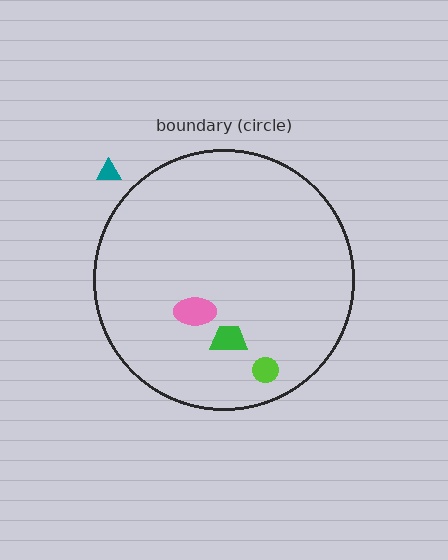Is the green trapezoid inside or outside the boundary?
Inside.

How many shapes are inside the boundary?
3 inside, 1 outside.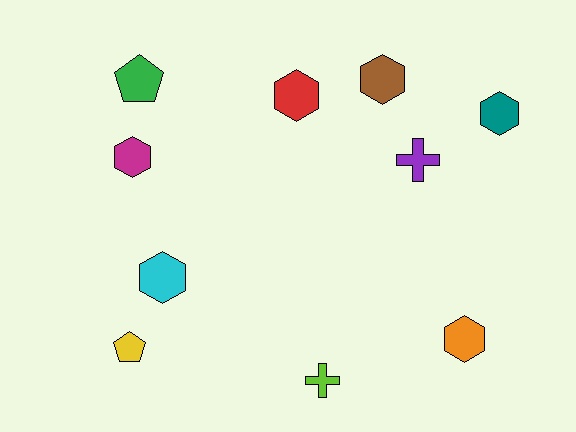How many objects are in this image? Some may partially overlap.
There are 10 objects.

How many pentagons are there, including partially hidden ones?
There are 2 pentagons.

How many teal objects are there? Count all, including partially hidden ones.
There is 1 teal object.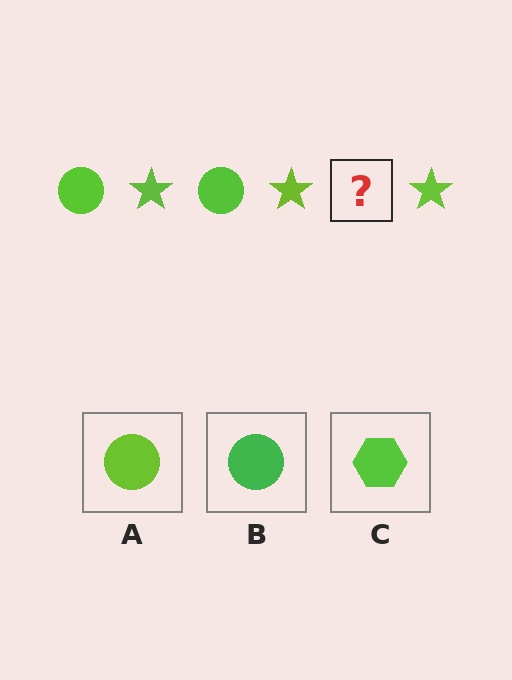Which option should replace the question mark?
Option A.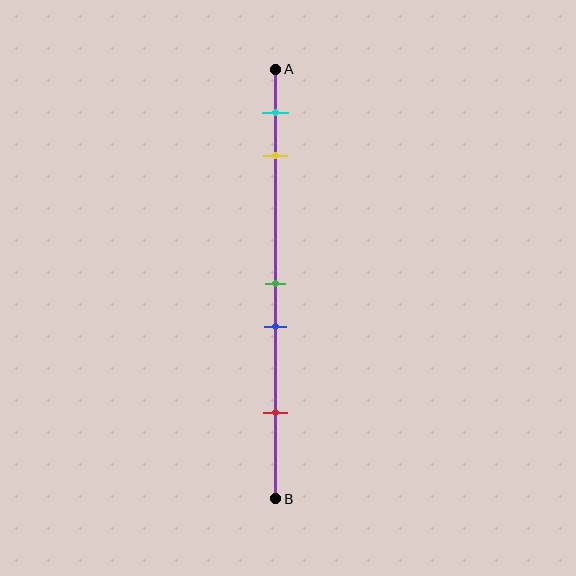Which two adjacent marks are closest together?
The green and blue marks are the closest adjacent pair.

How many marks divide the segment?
There are 5 marks dividing the segment.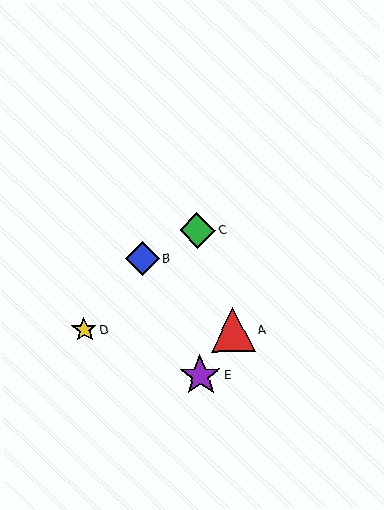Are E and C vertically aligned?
Yes, both are at x≈200.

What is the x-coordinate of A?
Object A is at x≈233.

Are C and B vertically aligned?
No, C is at x≈198 and B is at x≈142.